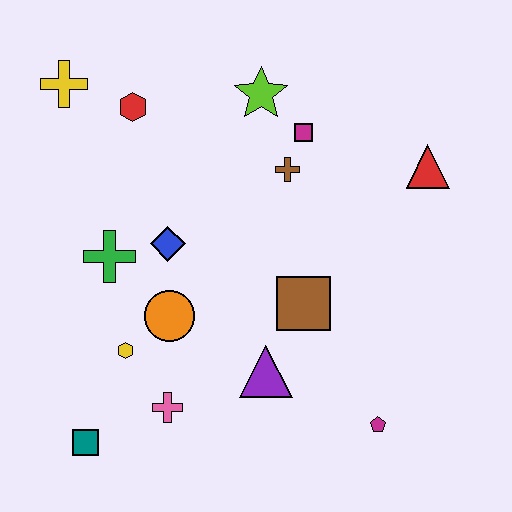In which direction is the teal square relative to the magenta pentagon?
The teal square is to the left of the magenta pentagon.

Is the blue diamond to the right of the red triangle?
No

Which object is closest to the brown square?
The purple triangle is closest to the brown square.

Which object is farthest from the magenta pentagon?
The yellow cross is farthest from the magenta pentagon.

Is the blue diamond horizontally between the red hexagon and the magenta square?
Yes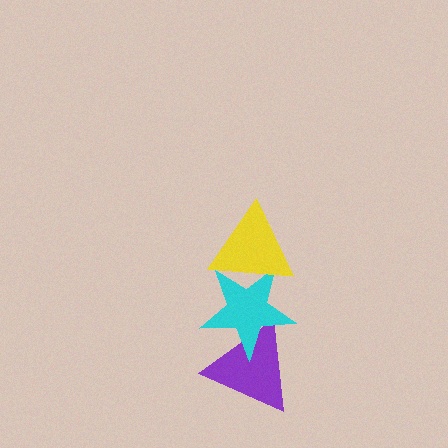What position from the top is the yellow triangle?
The yellow triangle is 1st from the top.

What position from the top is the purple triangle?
The purple triangle is 3rd from the top.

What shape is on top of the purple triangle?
The cyan star is on top of the purple triangle.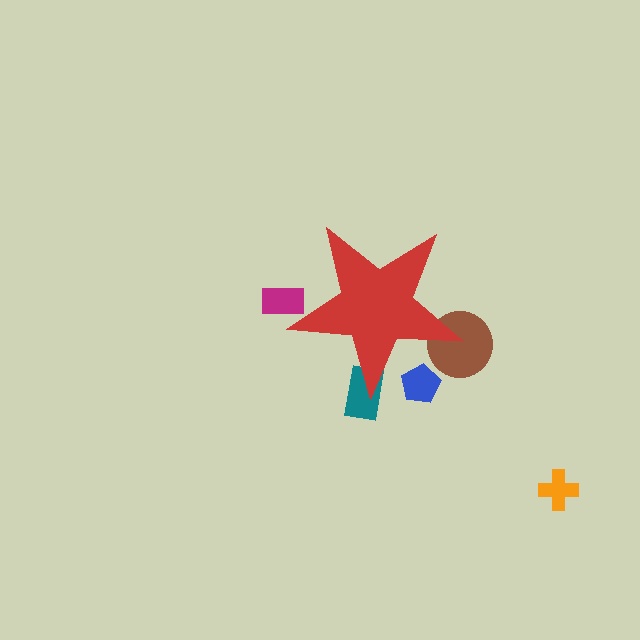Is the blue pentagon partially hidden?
Yes, the blue pentagon is partially hidden behind the red star.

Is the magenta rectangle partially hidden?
Yes, the magenta rectangle is partially hidden behind the red star.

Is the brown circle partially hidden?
Yes, the brown circle is partially hidden behind the red star.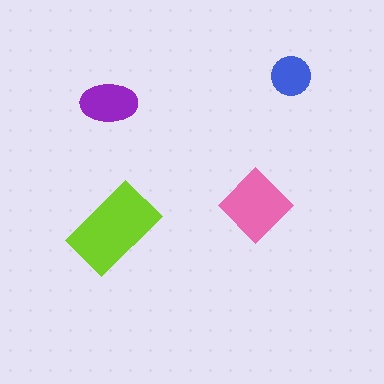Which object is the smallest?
The blue circle.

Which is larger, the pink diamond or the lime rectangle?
The lime rectangle.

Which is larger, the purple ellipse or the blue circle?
The purple ellipse.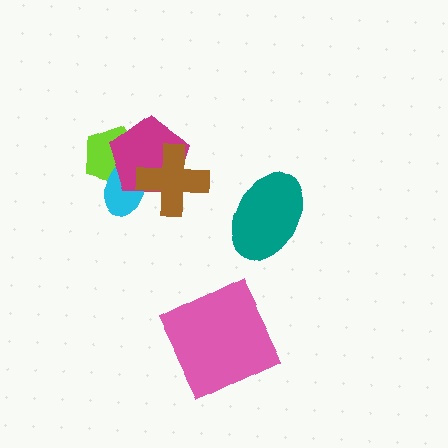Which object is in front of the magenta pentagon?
The brown cross is in front of the magenta pentagon.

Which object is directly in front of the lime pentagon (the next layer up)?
The cyan ellipse is directly in front of the lime pentagon.